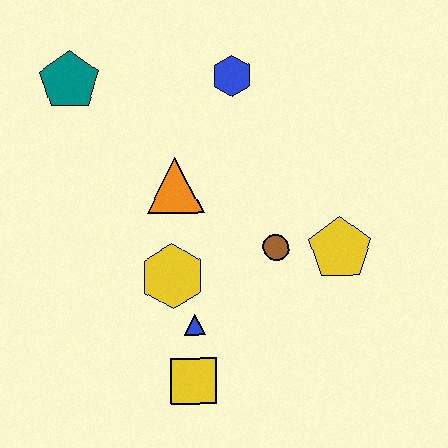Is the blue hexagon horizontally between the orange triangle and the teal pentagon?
No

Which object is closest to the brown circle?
The yellow pentagon is closest to the brown circle.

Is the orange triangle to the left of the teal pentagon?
No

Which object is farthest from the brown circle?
The teal pentagon is farthest from the brown circle.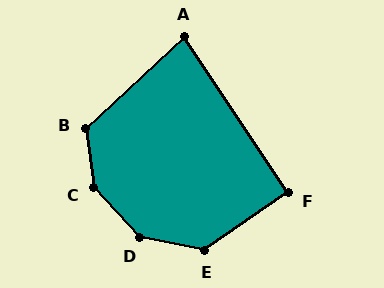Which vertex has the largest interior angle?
C, at approximately 146 degrees.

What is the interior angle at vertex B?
Approximately 125 degrees (obtuse).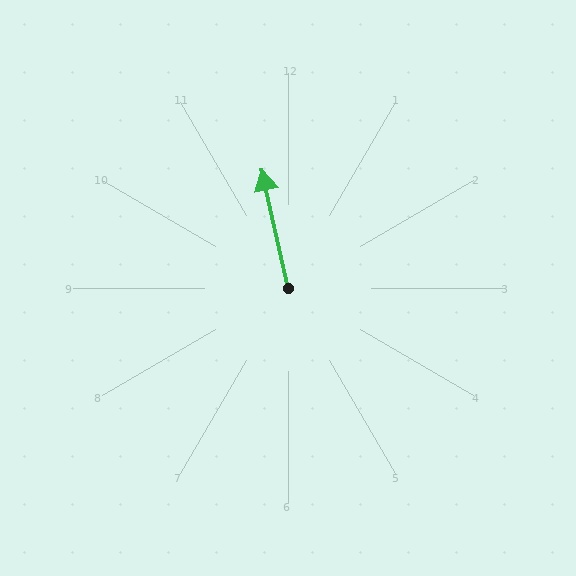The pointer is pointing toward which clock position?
Roughly 12 o'clock.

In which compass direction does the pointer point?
North.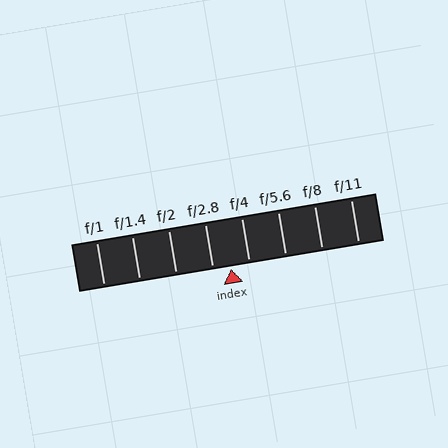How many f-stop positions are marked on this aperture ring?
There are 8 f-stop positions marked.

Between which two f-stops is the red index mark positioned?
The index mark is between f/2.8 and f/4.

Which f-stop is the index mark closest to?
The index mark is closest to f/2.8.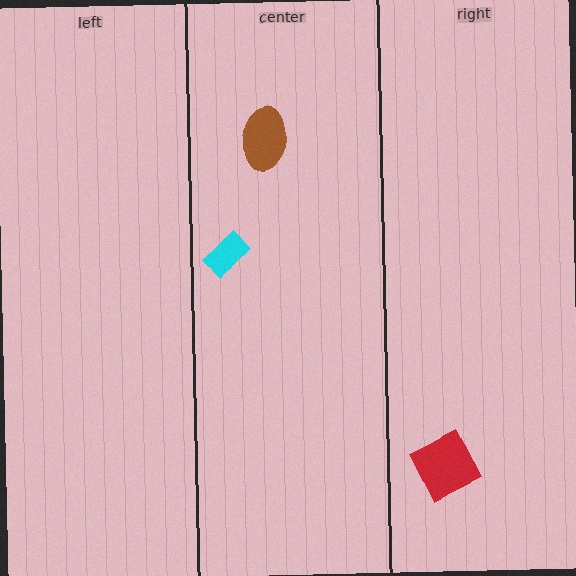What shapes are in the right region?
The red square.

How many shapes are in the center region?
2.